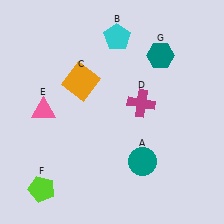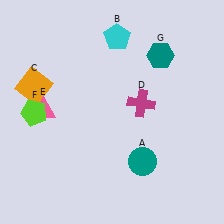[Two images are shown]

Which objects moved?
The objects that moved are: the orange square (C), the lime pentagon (F).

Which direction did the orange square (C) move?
The orange square (C) moved left.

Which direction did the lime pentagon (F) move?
The lime pentagon (F) moved up.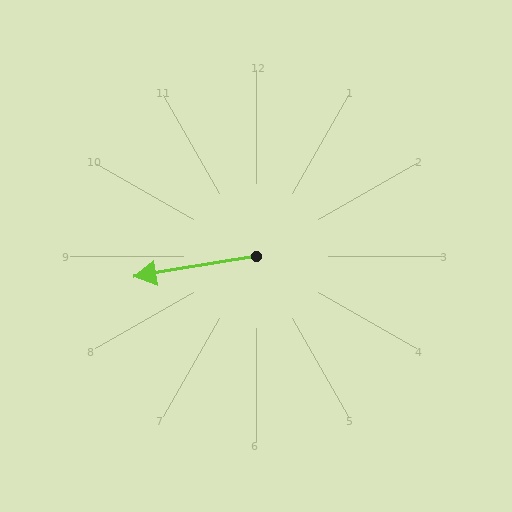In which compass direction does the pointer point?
West.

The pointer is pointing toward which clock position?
Roughly 9 o'clock.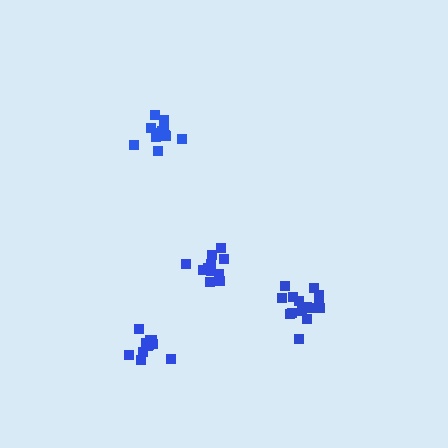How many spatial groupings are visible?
There are 4 spatial groupings.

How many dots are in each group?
Group 1: 12 dots, Group 2: 11 dots, Group 3: 15 dots, Group 4: 13 dots (51 total).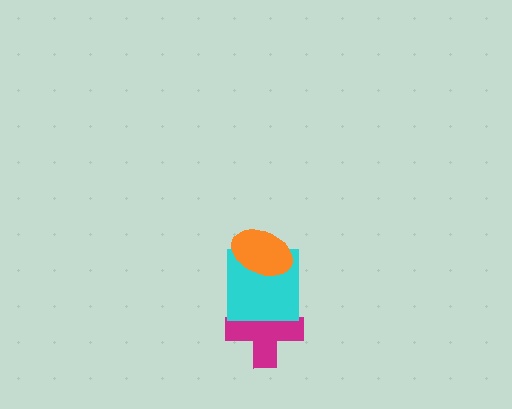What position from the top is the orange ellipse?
The orange ellipse is 1st from the top.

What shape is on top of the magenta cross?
The cyan square is on top of the magenta cross.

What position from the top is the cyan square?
The cyan square is 2nd from the top.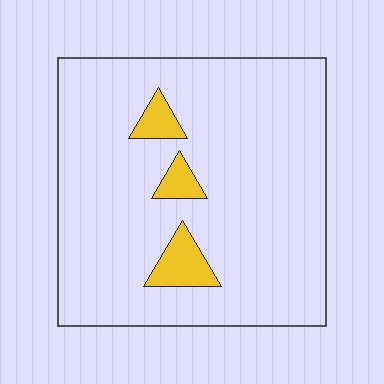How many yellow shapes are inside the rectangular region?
3.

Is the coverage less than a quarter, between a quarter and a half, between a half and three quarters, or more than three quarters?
Less than a quarter.